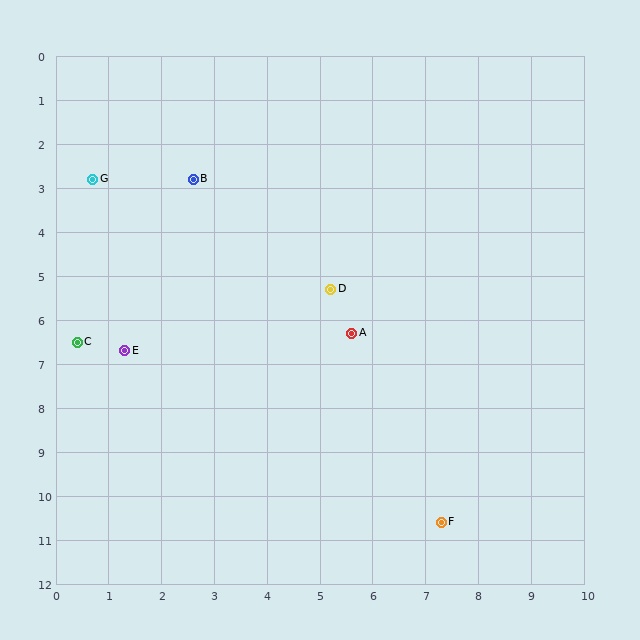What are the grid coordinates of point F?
Point F is at approximately (7.3, 10.6).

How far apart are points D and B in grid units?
Points D and B are about 3.6 grid units apart.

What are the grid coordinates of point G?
Point G is at approximately (0.7, 2.8).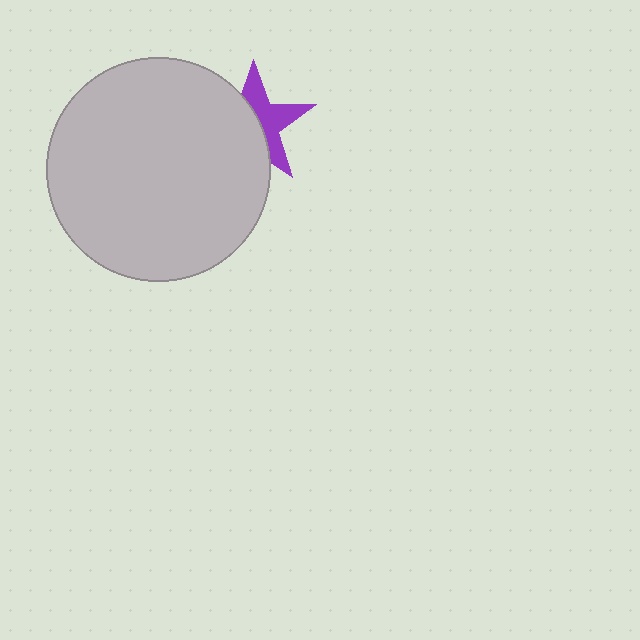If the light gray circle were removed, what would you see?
You would see the complete purple star.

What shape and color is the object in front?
The object in front is a light gray circle.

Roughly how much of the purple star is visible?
About half of it is visible (roughly 47%).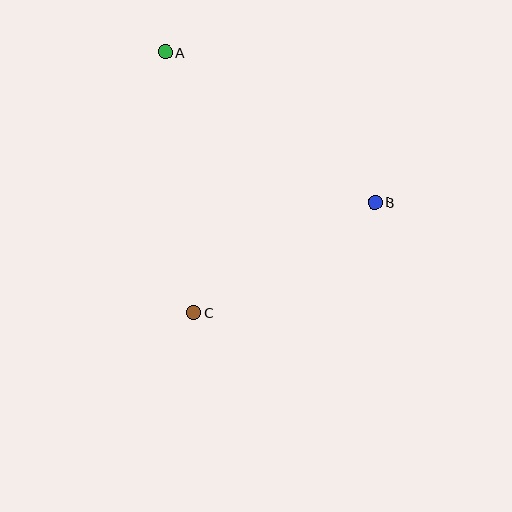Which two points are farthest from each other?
Points A and C are farthest from each other.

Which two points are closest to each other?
Points B and C are closest to each other.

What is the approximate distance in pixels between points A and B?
The distance between A and B is approximately 258 pixels.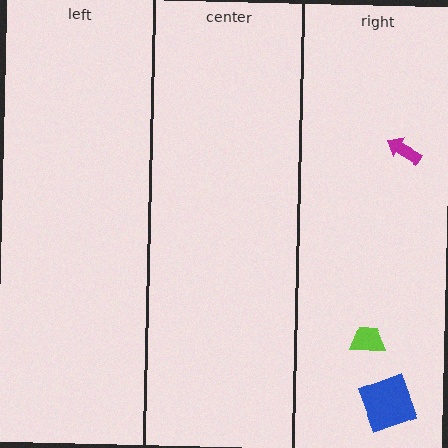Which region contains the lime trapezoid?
The right region.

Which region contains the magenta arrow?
The right region.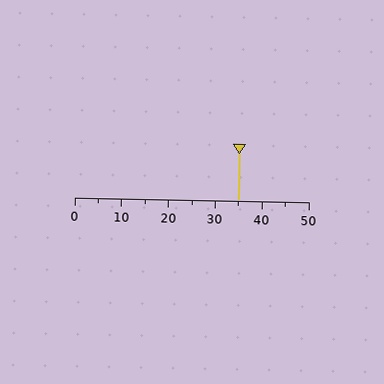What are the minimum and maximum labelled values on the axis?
The axis runs from 0 to 50.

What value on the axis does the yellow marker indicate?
The marker indicates approximately 35.